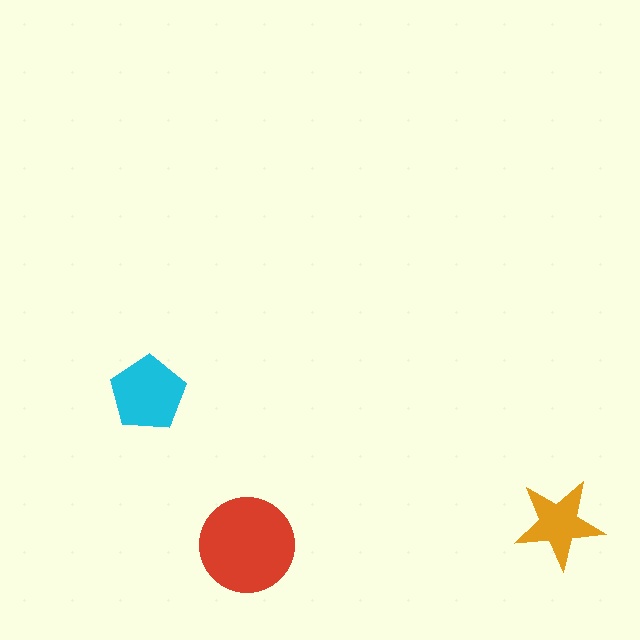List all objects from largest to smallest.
The red circle, the cyan pentagon, the orange star.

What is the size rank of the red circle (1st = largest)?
1st.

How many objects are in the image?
There are 3 objects in the image.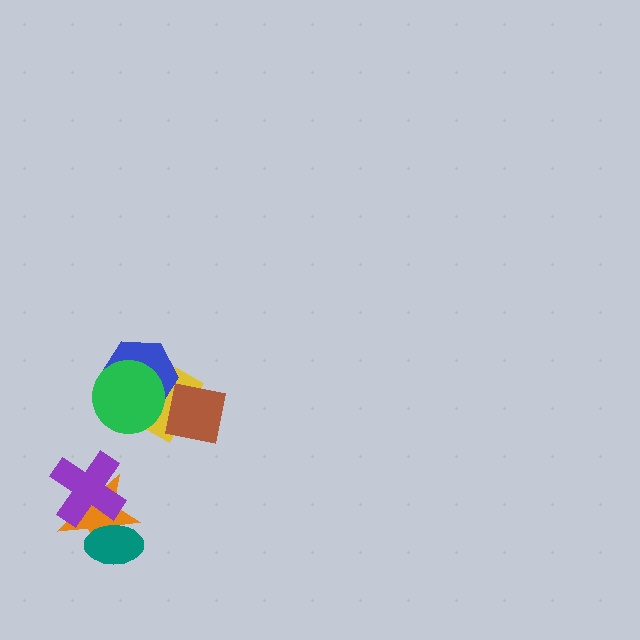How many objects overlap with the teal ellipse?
2 objects overlap with the teal ellipse.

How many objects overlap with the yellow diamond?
3 objects overlap with the yellow diamond.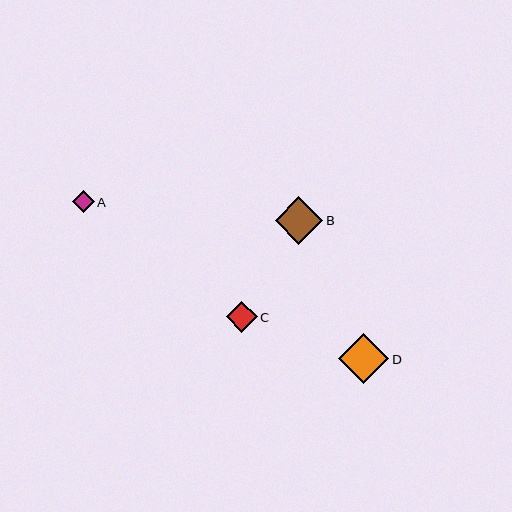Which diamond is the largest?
Diamond D is the largest with a size of approximately 50 pixels.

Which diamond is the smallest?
Diamond A is the smallest with a size of approximately 21 pixels.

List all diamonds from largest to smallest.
From largest to smallest: D, B, C, A.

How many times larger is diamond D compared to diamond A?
Diamond D is approximately 2.4 times the size of diamond A.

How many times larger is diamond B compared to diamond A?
Diamond B is approximately 2.2 times the size of diamond A.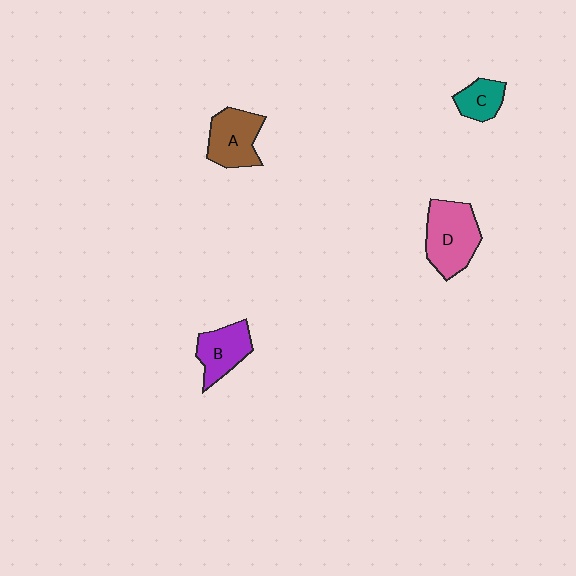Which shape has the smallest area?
Shape C (teal).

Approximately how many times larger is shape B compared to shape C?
Approximately 1.5 times.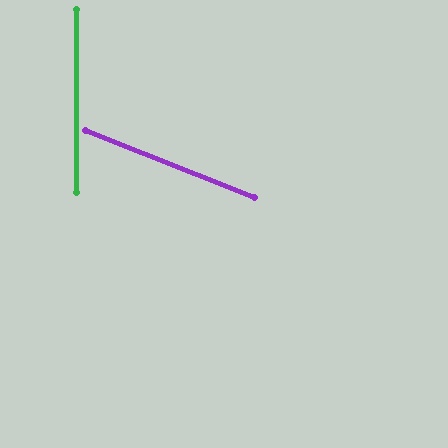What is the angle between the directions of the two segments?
Approximately 68 degrees.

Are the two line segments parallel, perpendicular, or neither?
Neither parallel nor perpendicular — they differ by about 68°.